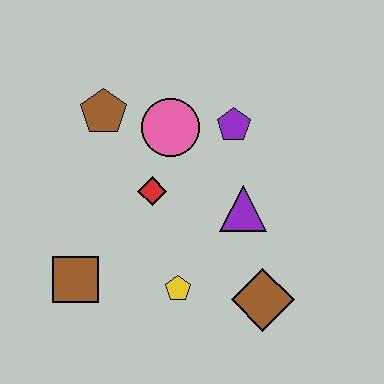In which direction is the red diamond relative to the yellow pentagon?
The red diamond is above the yellow pentagon.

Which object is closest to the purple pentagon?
The pink circle is closest to the purple pentagon.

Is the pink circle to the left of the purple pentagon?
Yes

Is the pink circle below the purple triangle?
No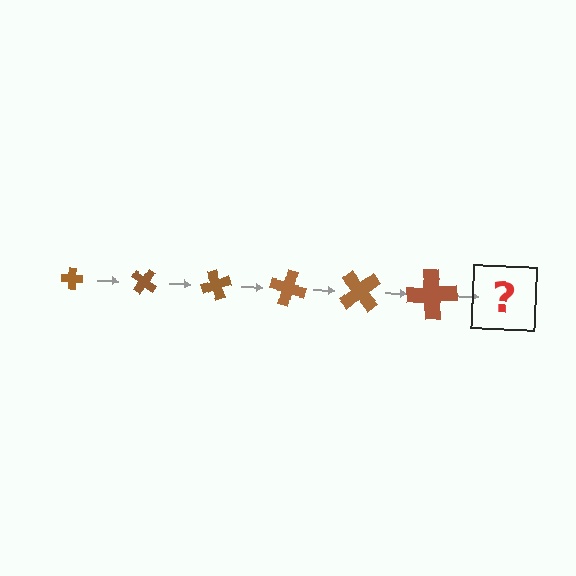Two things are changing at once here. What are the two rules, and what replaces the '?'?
The two rules are that the cross grows larger each step and it rotates 35 degrees each step. The '?' should be a cross, larger than the previous one and rotated 210 degrees from the start.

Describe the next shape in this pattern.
It should be a cross, larger than the previous one and rotated 210 degrees from the start.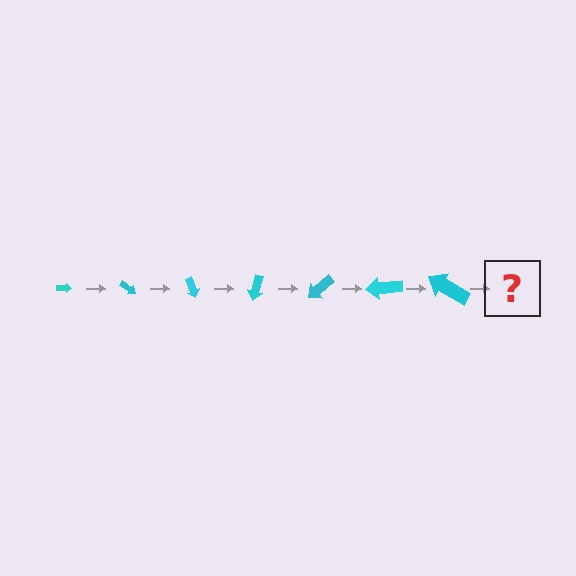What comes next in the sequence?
The next element should be an arrow, larger than the previous one and rotated 245 degrees from the start.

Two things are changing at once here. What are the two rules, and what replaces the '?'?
The two rules are that the arrow grows larger each step and it rotates 35 degrees each step. The '?' should be an arrow, larger than the previous one and rotated 245 degrees from the start.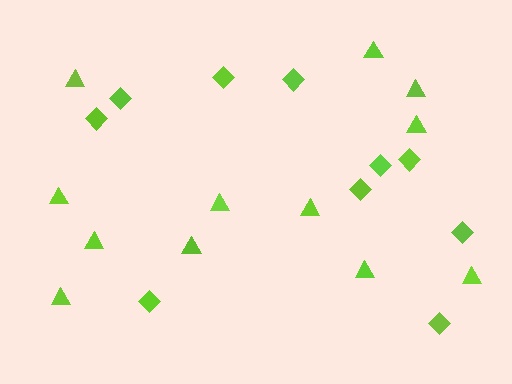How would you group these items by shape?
There are 2 groups: one group of triangles (12) and one group of diamonds (10).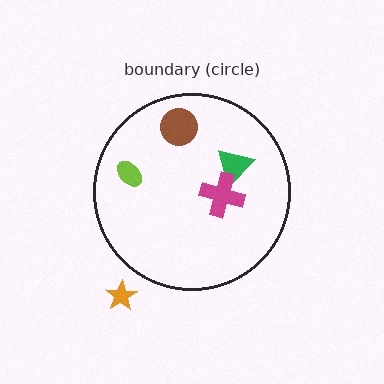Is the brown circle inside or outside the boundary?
Inside.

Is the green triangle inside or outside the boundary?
Inside.